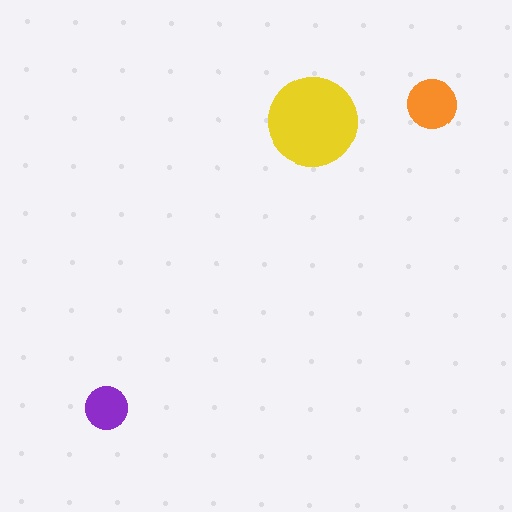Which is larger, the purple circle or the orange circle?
The orange one.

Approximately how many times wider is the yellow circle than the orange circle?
About 2 times wider.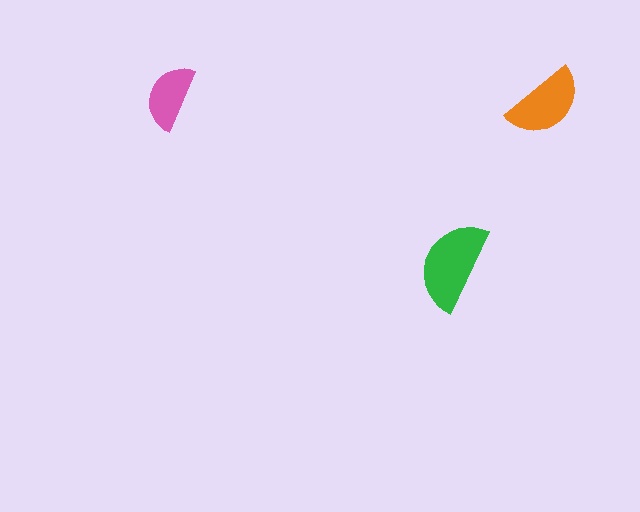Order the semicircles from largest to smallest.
the green one, the orange one, the pink one.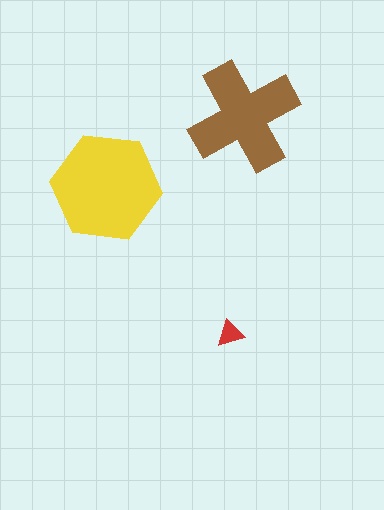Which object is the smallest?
The red triangle.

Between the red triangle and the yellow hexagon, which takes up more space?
The yellow hexagon.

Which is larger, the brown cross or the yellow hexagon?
The yellow hexagon.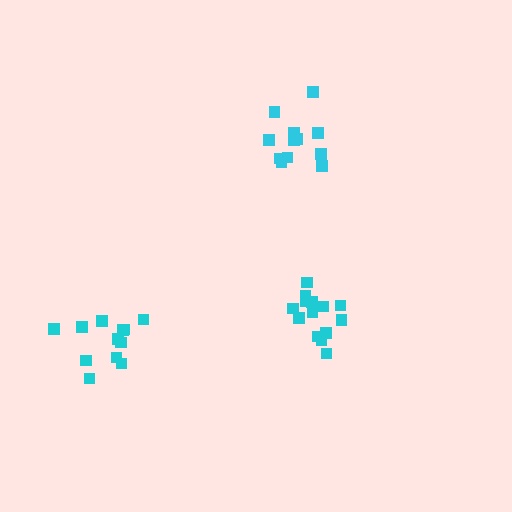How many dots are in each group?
Group 1: 13 dots, Group 2: 14 dots, Group 3: 12 dots (39 total).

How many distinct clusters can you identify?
There are 3 distinct clusters.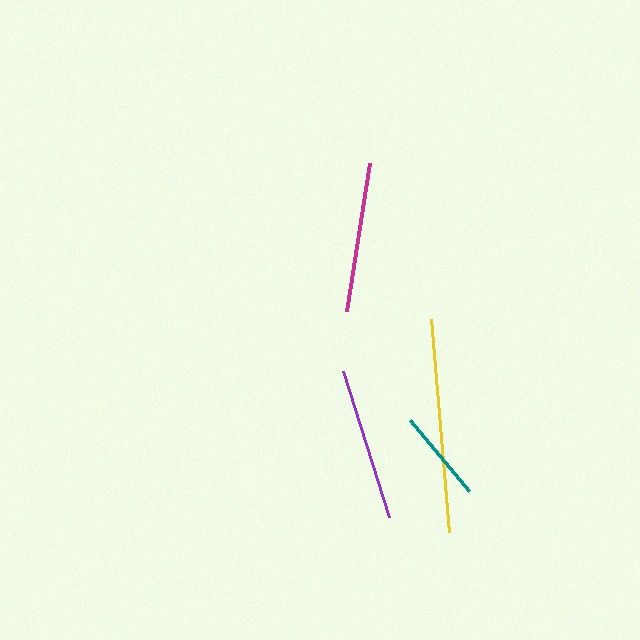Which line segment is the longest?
The yellow line is the longest at approximately 215 pixels.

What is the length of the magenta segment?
The magenta segment is approximately 150 pixels long.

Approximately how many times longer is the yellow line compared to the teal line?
The yellow line is approximately 2.3 times the length of the teal line.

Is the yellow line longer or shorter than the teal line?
The yellow line is longer than the teal line.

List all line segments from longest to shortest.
From longest to shortest: yellow, purple, magenta, teal.